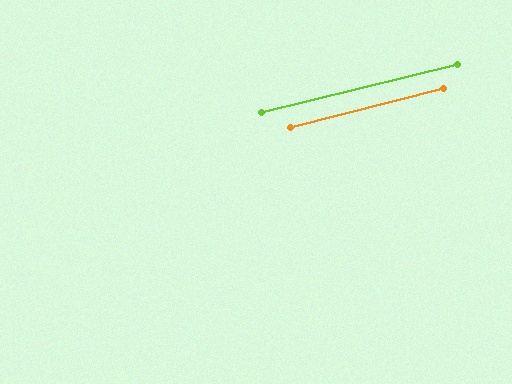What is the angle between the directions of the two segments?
Approximately 1 degree.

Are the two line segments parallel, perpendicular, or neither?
Parallel — their directions differ by only 0.6°.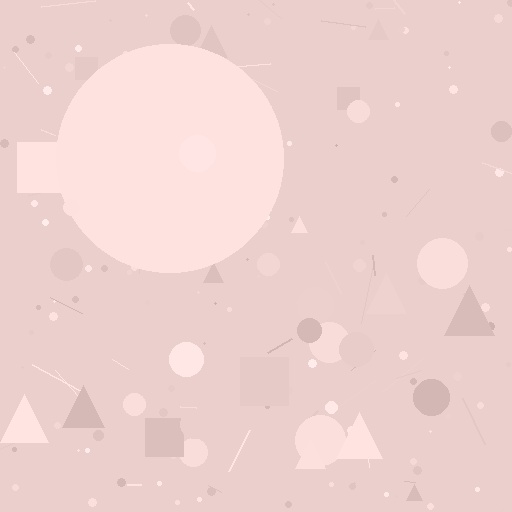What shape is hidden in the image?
A circle is hidden in the image.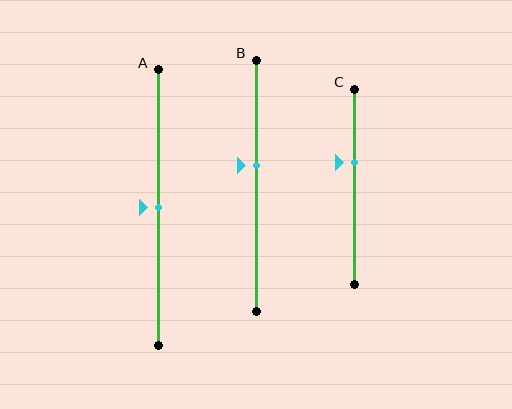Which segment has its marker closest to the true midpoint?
Segment A has its marker closest to the true midpoint.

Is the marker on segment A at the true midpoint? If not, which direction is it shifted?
Yes, the marker on segment A is at the true midpoint.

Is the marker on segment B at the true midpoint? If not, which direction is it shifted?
No, the marker on segment B is shifted upward by about 8% of the segment length.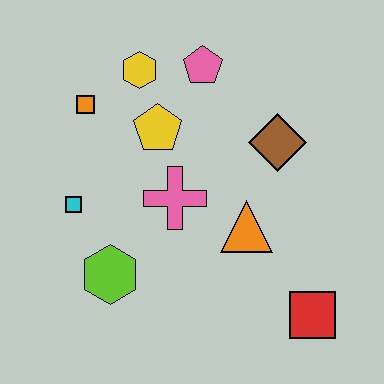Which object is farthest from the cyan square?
The red square is farthest from the cyan square.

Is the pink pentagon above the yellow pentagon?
Yes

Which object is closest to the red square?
The orange triangle is closest to the red square.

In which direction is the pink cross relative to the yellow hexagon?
The pink cross is below the yellow hexagon.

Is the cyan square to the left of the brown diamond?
Yes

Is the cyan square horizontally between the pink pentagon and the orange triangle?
No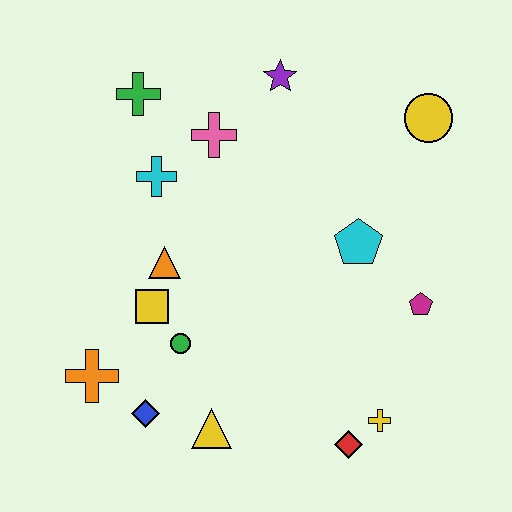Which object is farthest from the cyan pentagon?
The orange cross is farthest from the cyan pentagon.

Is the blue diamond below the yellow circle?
Yes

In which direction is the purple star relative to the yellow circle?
The purple star is to the left of the yellow circle.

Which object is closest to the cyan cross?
The pink cross is closest to the cyan cross.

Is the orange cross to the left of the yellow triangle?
Yes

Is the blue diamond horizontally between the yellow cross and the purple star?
No